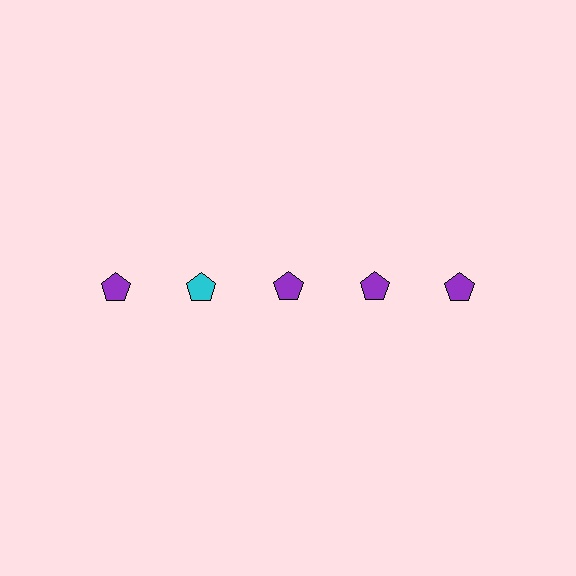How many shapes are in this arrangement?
There are 5 shapes arranged in a grid pattern.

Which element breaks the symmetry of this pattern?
The cyan pentagon in the top row, second from left column breaks the symmetry. All other shapes are purple pentagons.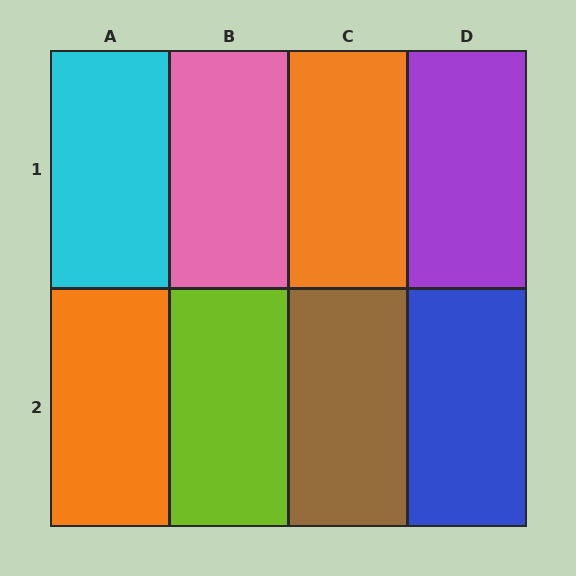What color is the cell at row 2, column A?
Orange.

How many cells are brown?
1 cell is brown.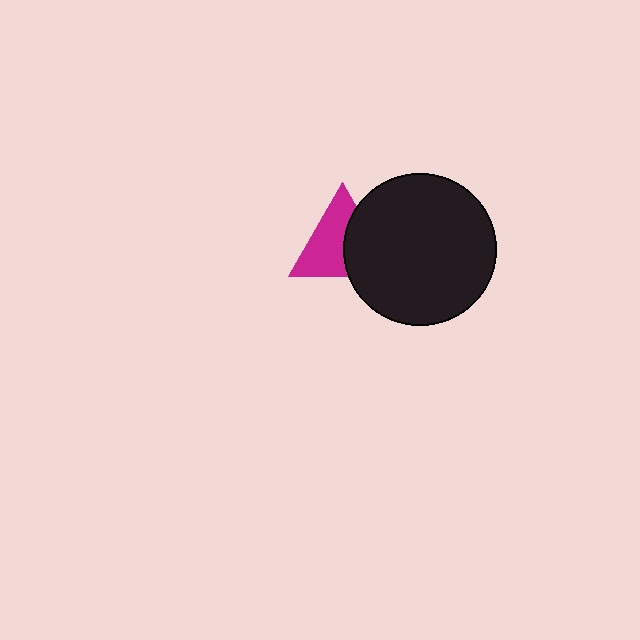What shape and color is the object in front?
The object in front is a black circle.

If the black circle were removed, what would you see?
You would see the complete magenta triangle.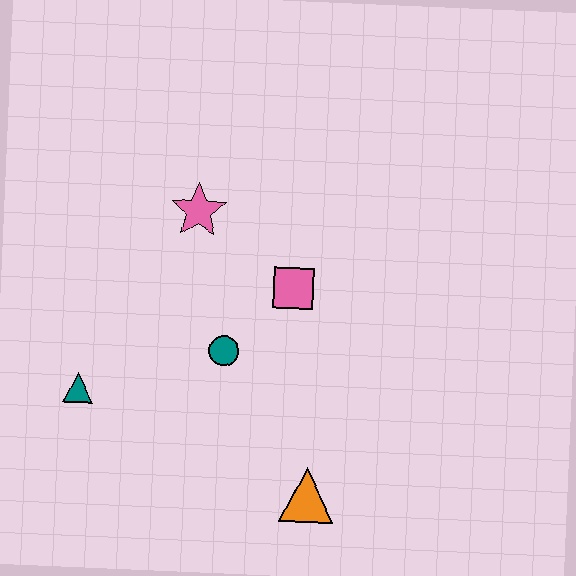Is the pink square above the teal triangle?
Yes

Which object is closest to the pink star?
The pink square is closest to the pink star.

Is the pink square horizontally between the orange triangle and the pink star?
Yes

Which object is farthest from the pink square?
The teal triangle is farthest from the pink square.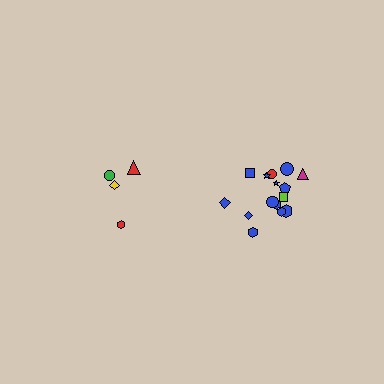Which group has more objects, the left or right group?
The right group.